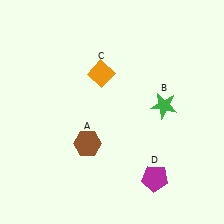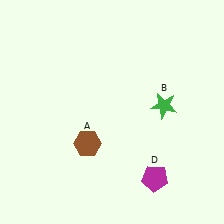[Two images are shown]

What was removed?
The orange diamond (C) was removed in Image 2.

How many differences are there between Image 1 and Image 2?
There is 1 difference between the two images.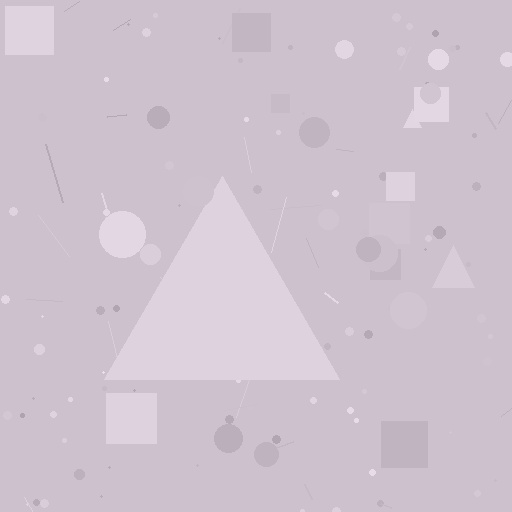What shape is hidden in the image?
A triangle is hidden in the image.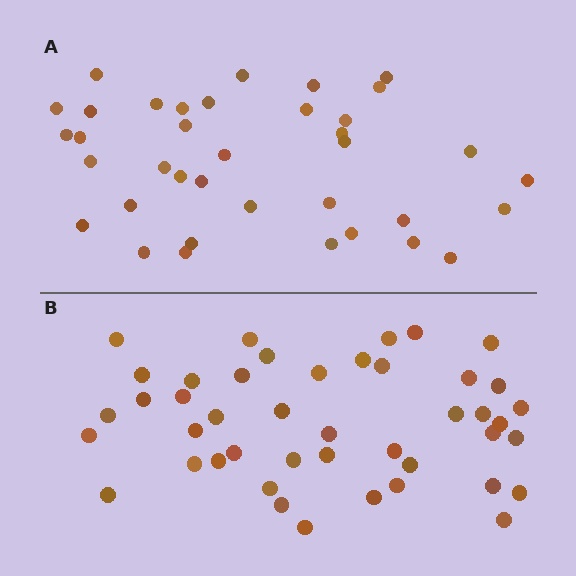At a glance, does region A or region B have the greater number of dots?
Region B (the bottom region) has more dots.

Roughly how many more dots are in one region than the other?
Region B has roughly 8 or so more dots than region A.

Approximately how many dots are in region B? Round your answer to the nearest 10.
About 40 dots. (The exact count is 44, which rounds to 40.)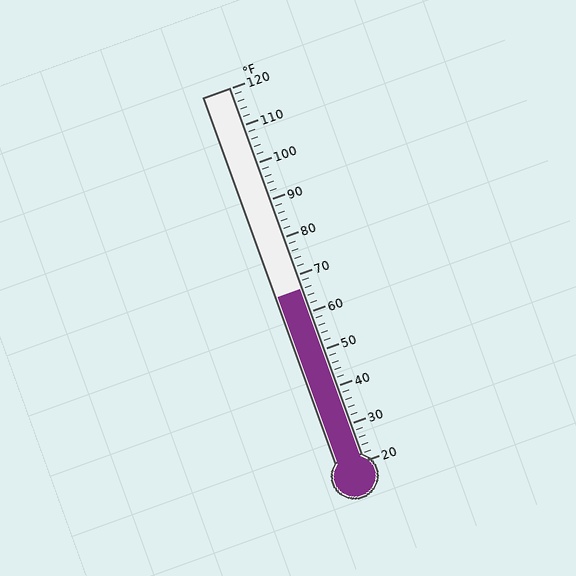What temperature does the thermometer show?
The thermometer shows approximately 66°F.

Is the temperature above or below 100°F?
The temperature is below 100°F.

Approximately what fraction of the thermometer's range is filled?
The thermometer is filled to approximately 45% of its range.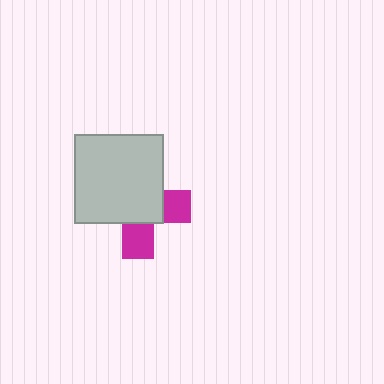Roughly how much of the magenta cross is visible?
A small part of it is visible (roughly 36%).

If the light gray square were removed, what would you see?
You would see the complete magenta cross.